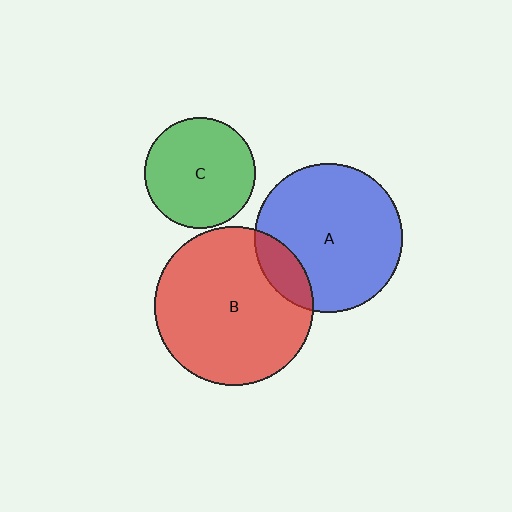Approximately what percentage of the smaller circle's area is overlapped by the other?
Approximately 15%.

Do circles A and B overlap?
Yes.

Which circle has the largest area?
Circle B (red).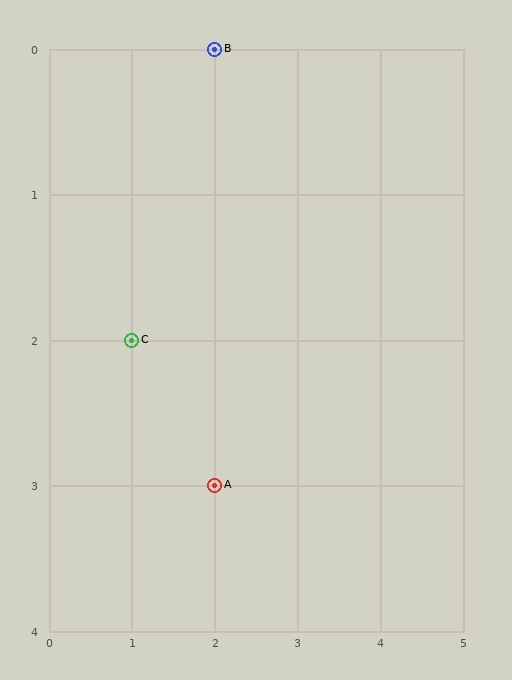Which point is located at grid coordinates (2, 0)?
Point B is at (2, 0).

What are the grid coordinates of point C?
Point C is at grid coordinates (1, 2).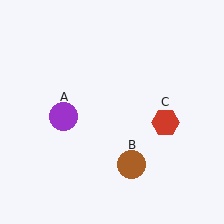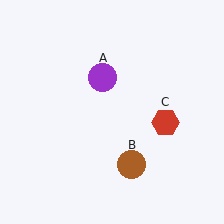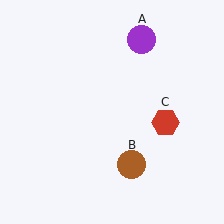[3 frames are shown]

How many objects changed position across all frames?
1 object changed position: purple circle (object A).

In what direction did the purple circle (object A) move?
The purple circle (object A) moved up and to the right.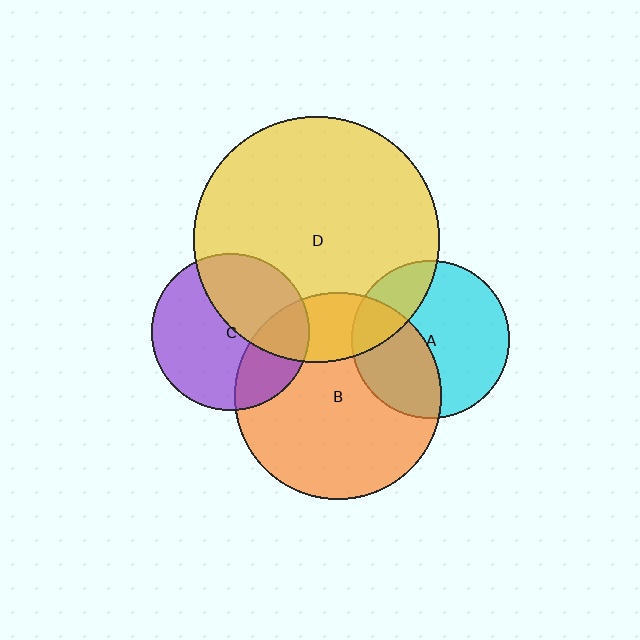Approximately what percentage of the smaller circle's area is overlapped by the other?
Approximately 25%.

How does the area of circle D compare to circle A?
Approximately 2.4 times.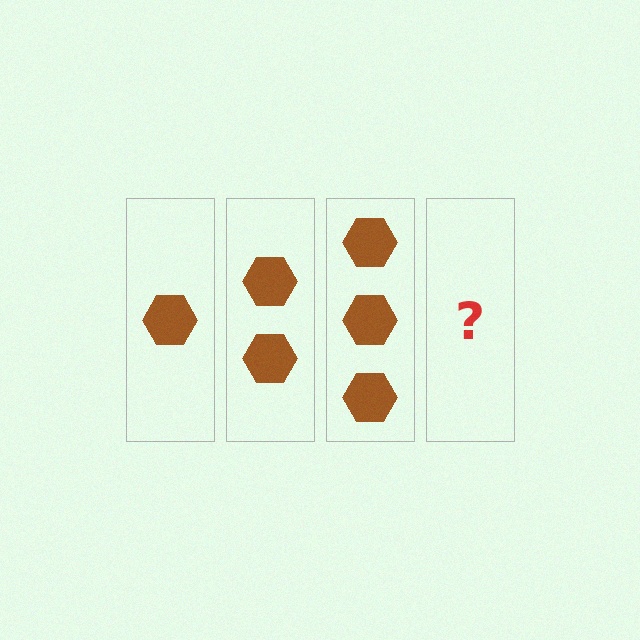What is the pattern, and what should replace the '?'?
The pattern is that each step adds one more hexagon. The '?' should be 4 hexagons.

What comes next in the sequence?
The next element should be 4 hexagons.